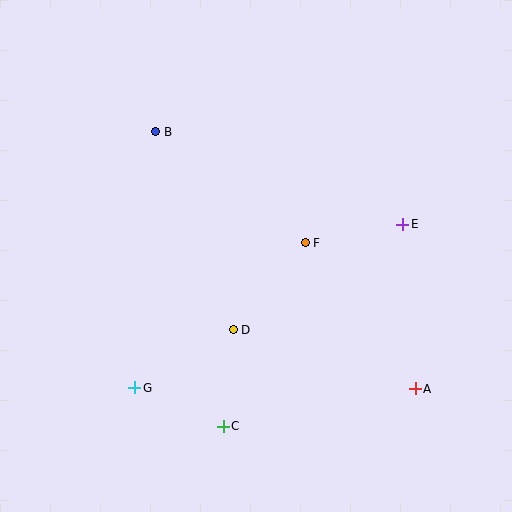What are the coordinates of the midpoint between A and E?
The midpoint between A and E is at (409, 307).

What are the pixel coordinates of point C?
Point C is at (223, 426).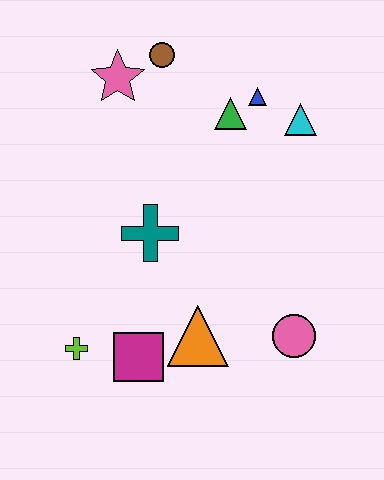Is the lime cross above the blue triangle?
No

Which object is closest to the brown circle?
The pink star is closest to the brown circle.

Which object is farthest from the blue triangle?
The lime cross is farthest from the blue triangle.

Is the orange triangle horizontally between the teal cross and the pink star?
No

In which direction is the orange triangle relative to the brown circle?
The orange triangle is below the brown circle.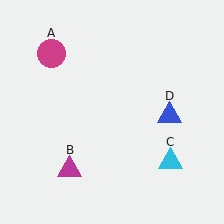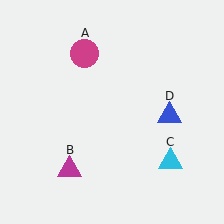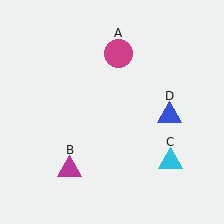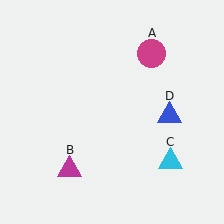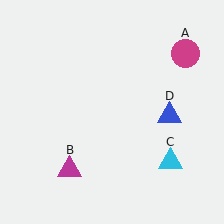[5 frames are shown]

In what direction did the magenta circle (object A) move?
The magenta circle (object A) moved right.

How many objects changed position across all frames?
1 object changed position: magenta circle (object A).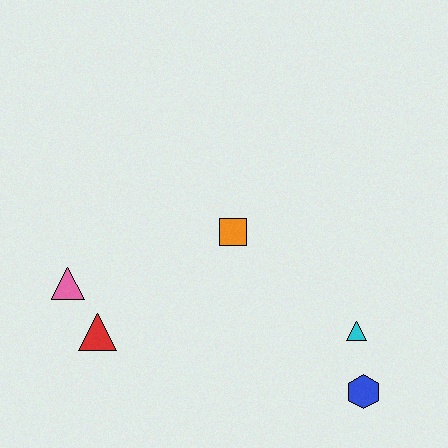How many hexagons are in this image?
There is 1 hexagon.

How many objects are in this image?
There are 5 objects.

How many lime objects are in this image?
There are no lime objects.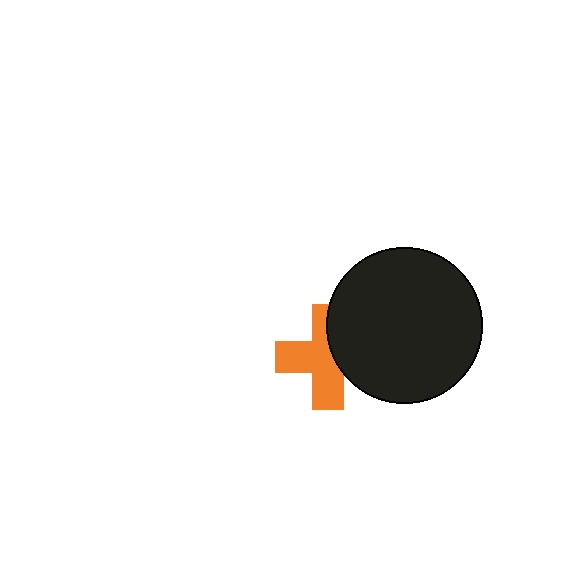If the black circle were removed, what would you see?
You would see the complete orange cross.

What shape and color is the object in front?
The object in front is a black circle.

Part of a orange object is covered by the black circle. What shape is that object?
It is a cross.